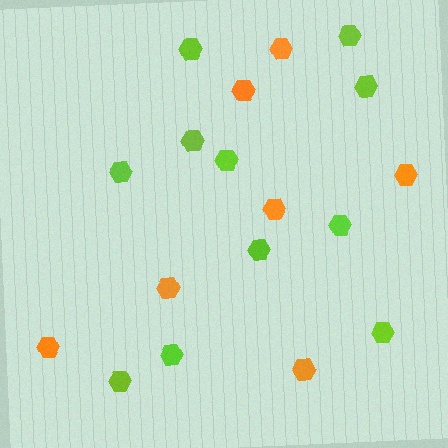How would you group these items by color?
There are 2 groups: one group of orange hexagons (7) and one group of lime hexagons (11).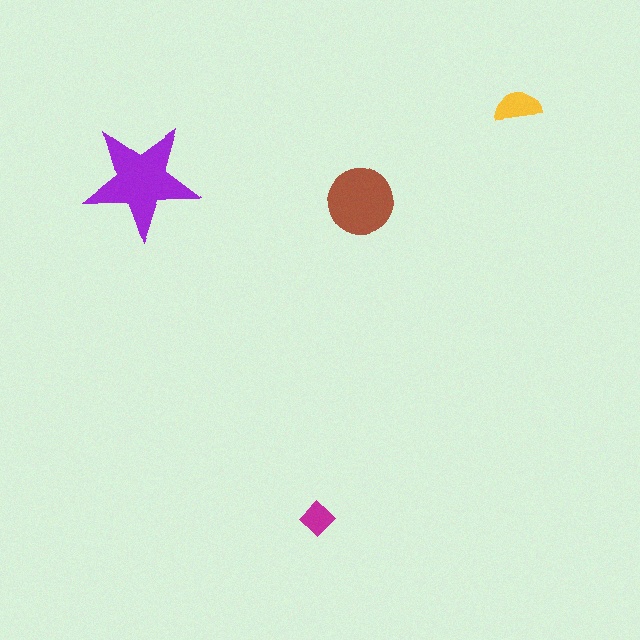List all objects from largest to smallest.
The purple star, the brown circle, the yellow semicircle, the magenta diamond.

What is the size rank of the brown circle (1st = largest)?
2nd.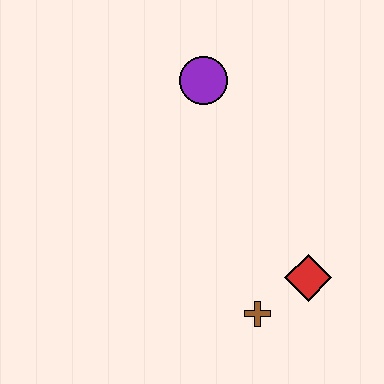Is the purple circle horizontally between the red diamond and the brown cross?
No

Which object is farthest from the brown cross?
The purple circle is farthest from the brown cross.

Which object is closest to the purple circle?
The red diamond is closest to the purple circle.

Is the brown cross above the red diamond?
No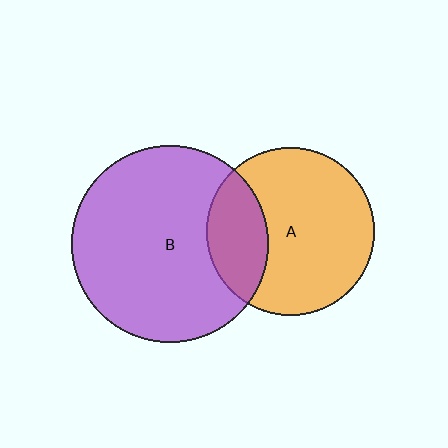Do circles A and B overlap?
Yes.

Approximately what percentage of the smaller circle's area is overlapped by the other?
Approximately 25%.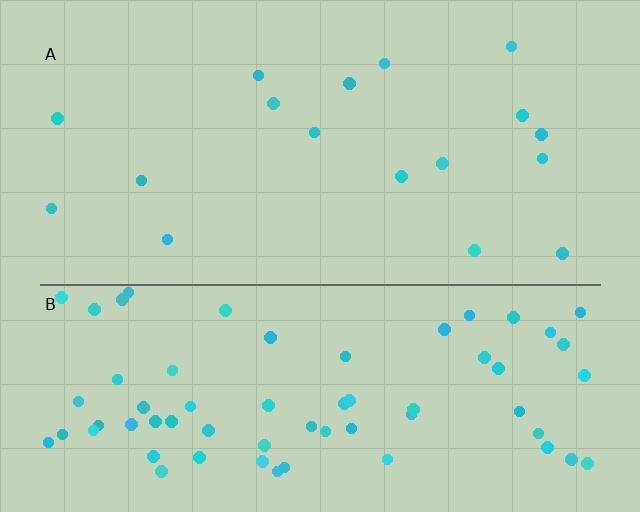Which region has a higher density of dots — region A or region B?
B (the bottom).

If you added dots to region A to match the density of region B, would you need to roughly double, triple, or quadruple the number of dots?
Approximately quadruple.